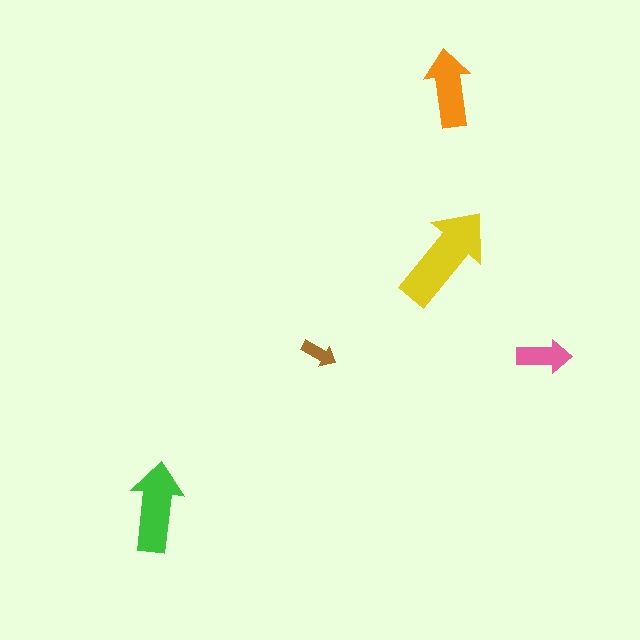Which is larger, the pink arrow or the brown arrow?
The pink one.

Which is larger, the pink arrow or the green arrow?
The green one.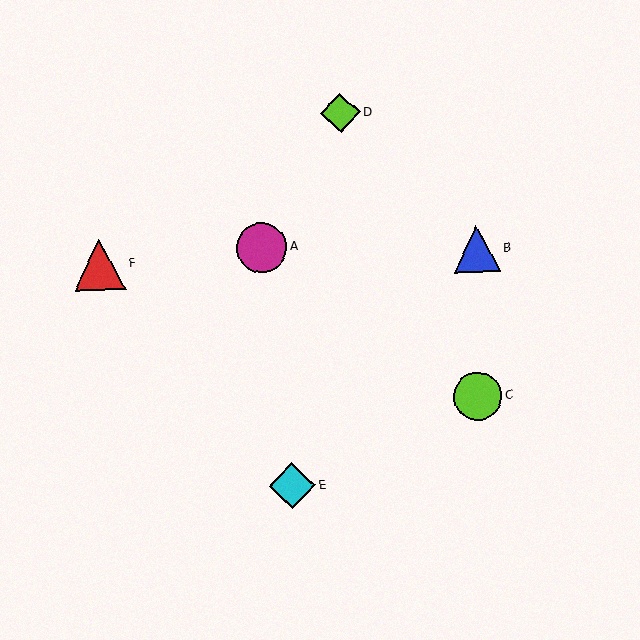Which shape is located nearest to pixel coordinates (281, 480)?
The cyan diamond (labeled E) at (292, 486) is nearest to that location.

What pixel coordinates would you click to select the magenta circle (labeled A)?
Click at (262, 248) to select the magenta circle A.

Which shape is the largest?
The red triangle (labeled F) is the largest.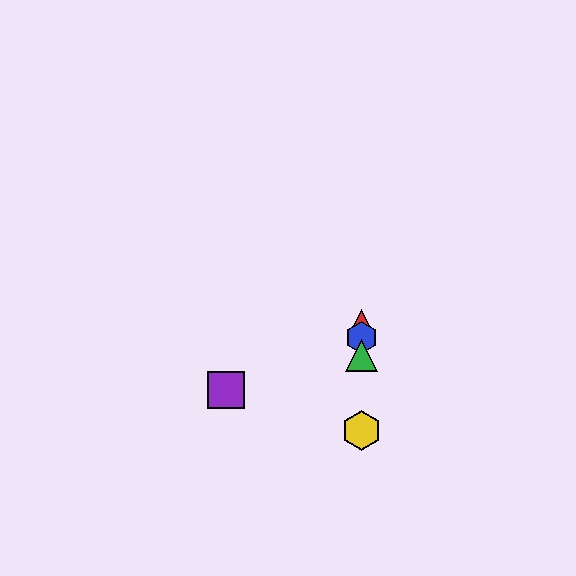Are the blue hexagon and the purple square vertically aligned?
No, the blue hexagon is at x≈361 and the purple square is at x≈226.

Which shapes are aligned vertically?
The red triangle, the blue hexagon, the green triangle, the yellow hexagon are aligned vertically.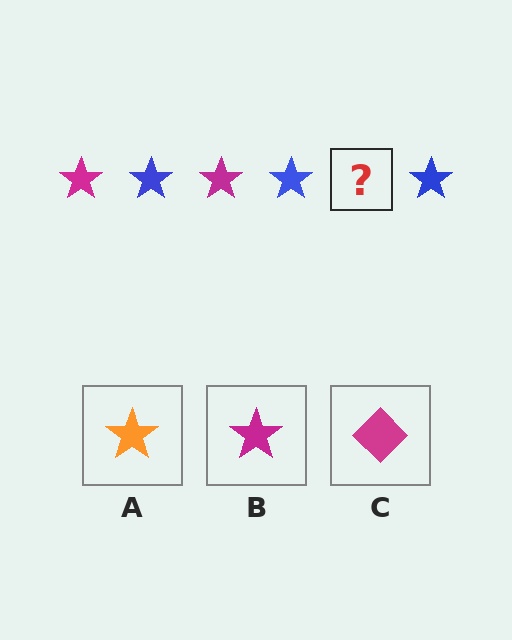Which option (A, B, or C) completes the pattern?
B.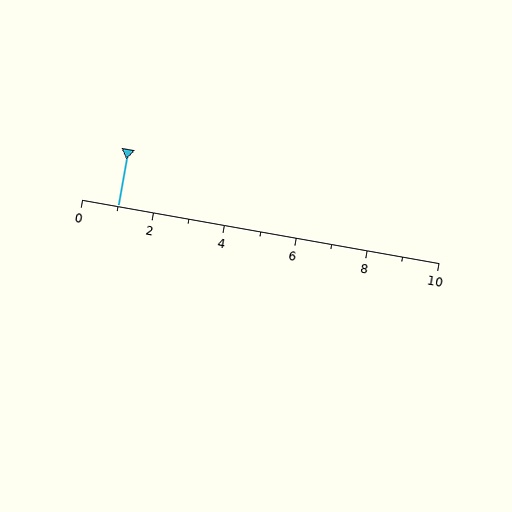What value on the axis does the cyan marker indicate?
The marker indicates approximately 1.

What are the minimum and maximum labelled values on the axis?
The axis runs from 0 to 10.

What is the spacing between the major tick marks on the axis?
The major ticks are spaced 2 apart.